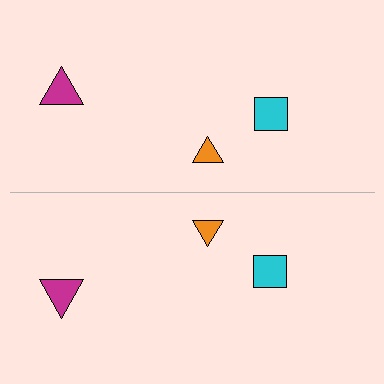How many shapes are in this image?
There are 6 shapes in this image.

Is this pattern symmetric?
Yes, this pattern has bilateral (reflection) symmetry.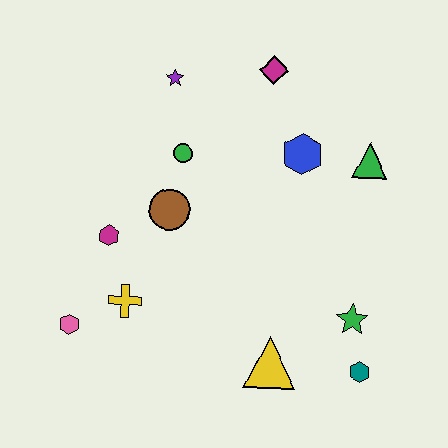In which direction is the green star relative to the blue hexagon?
The green star is below the blue hexagon.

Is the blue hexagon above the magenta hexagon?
Yes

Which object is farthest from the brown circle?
The teal hexagon is farthest from the brown circle.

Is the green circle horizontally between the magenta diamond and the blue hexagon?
No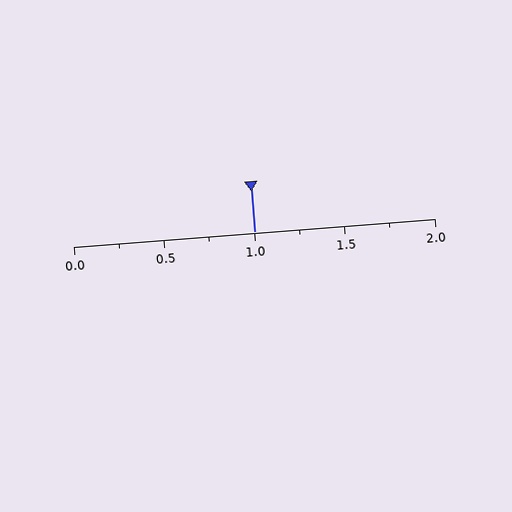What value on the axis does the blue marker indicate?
The marker indicates approximately 1.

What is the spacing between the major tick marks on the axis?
The major ticks are spaced 0.5 apart.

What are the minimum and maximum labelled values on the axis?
The axis runs from 0.0 to 2.0.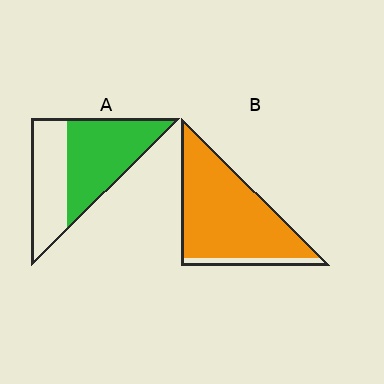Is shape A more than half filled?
Yes.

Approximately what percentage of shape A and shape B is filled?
A is approximately 60% and B is approximately 90%.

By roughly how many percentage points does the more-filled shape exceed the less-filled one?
By roughly 30 percentage points (B over A).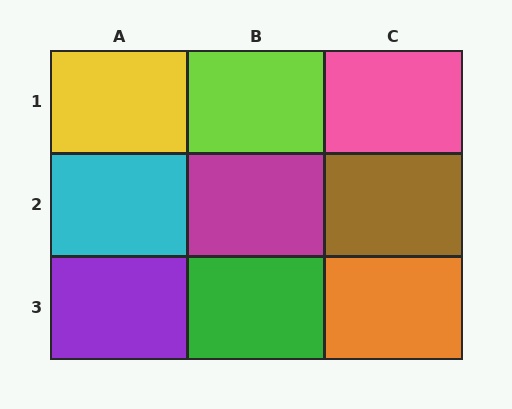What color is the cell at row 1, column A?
Yellow.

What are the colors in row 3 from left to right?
Purple, green, orange.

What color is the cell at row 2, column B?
Magenta.